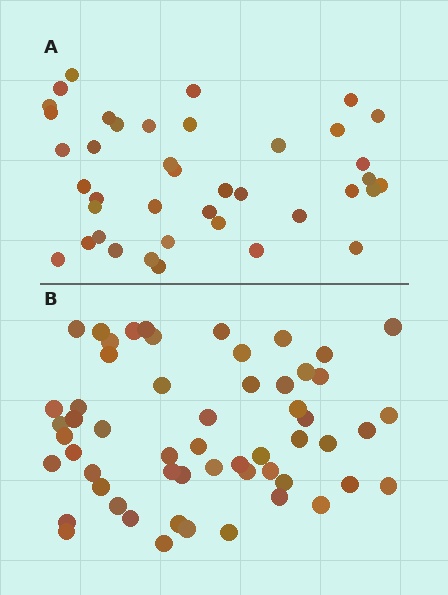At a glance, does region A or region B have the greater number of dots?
Region B (the bottom region) has more dots.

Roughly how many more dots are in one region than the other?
Region B has approximately 15 more dots than region A.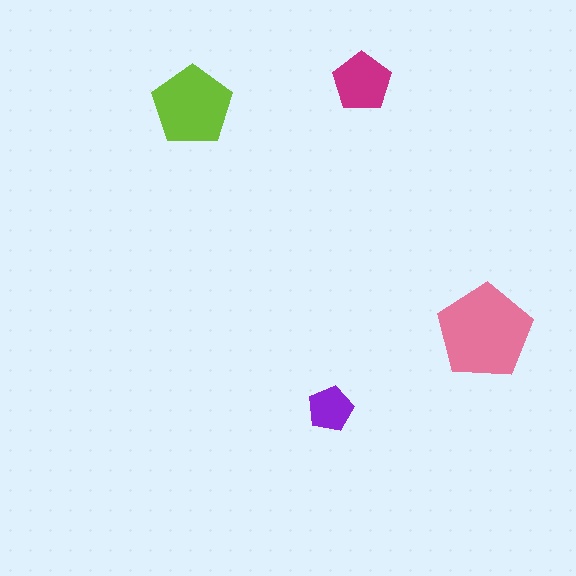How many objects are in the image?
There are 4 objects in the image.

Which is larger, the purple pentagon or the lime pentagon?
The lime one.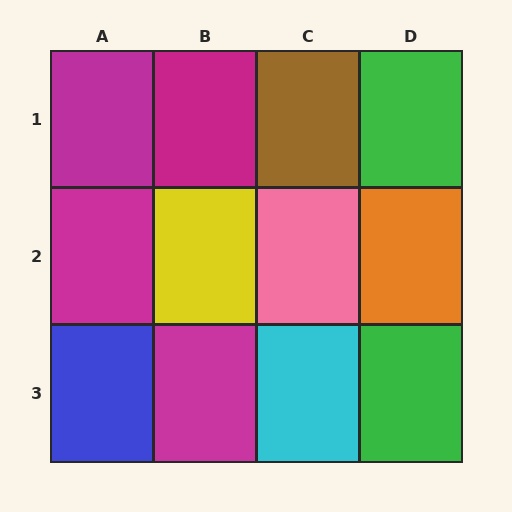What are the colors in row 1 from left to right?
Magenta, magenta, brown, green.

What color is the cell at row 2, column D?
Orange.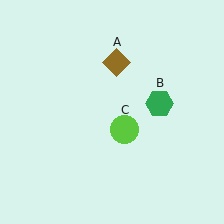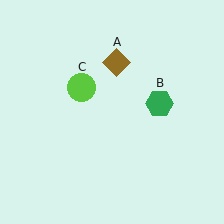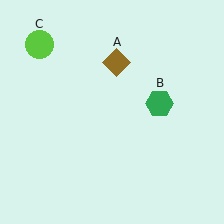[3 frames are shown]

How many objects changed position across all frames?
1 object changed position: lime circle (object C).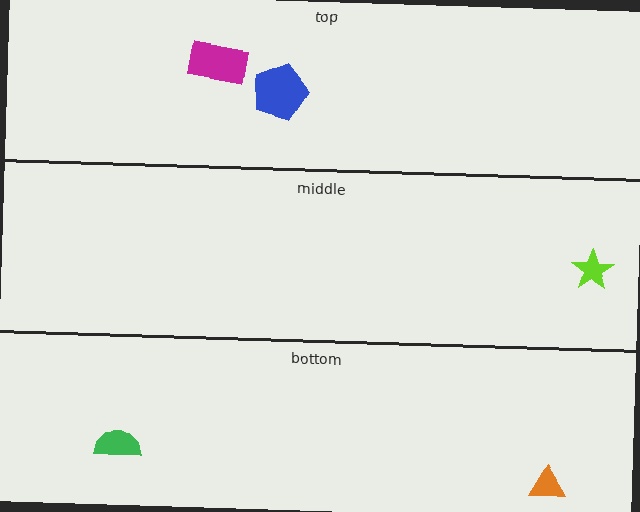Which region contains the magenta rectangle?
The top region.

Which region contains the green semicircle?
The bottom region.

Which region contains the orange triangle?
The bottom region.